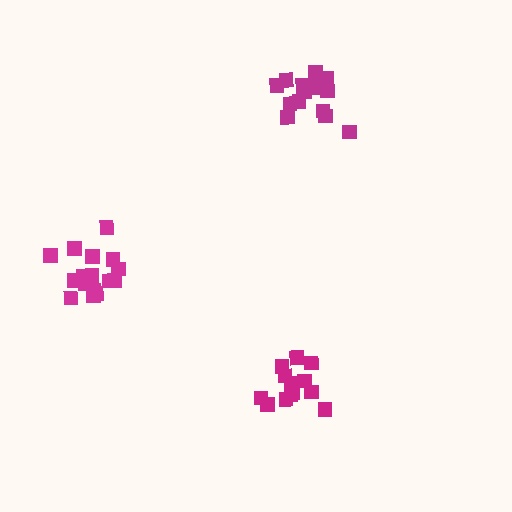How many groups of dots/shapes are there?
There are 3 groups.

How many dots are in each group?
Group 1: 17 dots, Group 2: 14 dots, Group 3: 16 dots (47 total).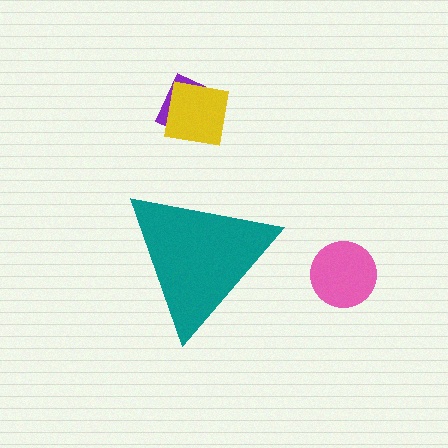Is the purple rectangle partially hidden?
No, the purple rectangle is fully visible.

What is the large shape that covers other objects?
A teal triangle.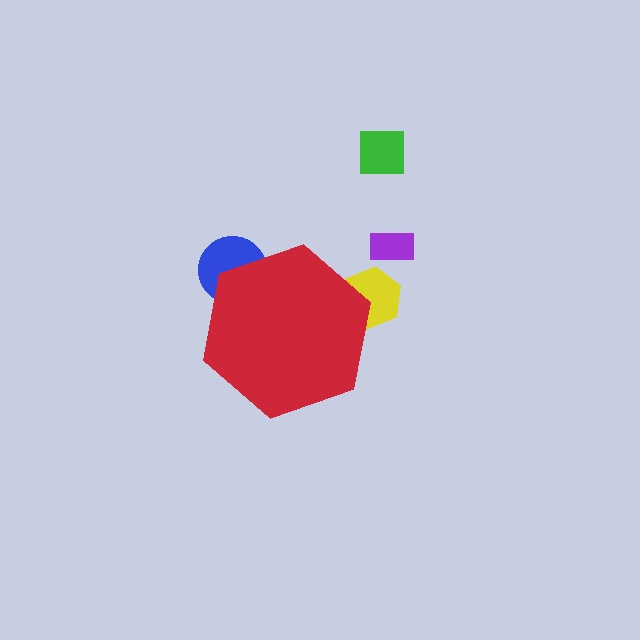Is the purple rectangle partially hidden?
No, the purple rectangle is fully visible.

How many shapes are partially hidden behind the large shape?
2 shapes are partially hidden.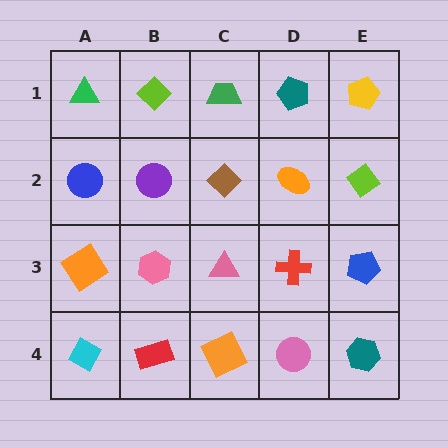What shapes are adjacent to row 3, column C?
A brown diamond (row 2, column C), an orange square (row 4, column C), a pink hexagon (row 3, column B), a red cross (row 3, column D).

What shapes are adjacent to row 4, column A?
An orange diamond (row 3, column A), a red rectangle (row 4, column B).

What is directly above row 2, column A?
A green triangle.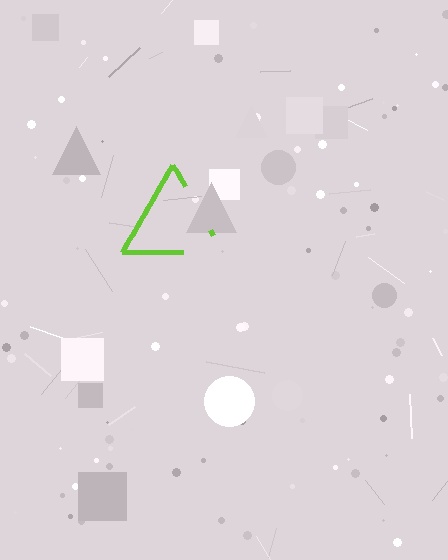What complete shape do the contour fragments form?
The contour fragments form a triangle.